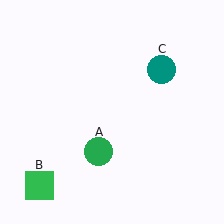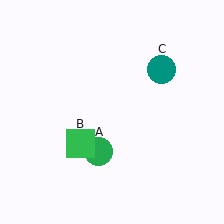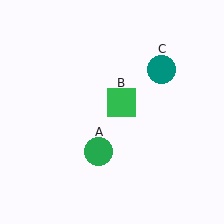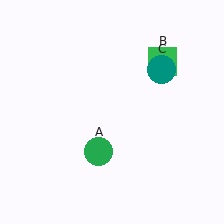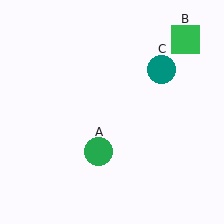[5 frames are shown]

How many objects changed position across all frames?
1 object changed position: green square (object B).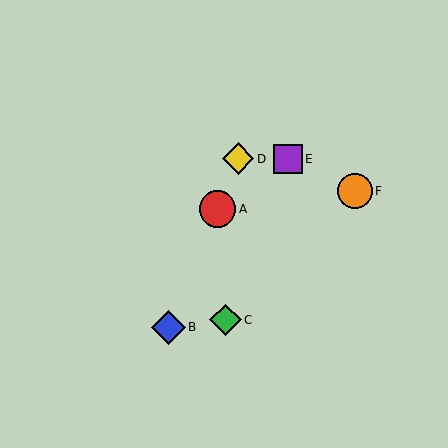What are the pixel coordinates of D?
Object D is at (238, 159).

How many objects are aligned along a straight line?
3 objects (A, B, D) are aligned along a straight line.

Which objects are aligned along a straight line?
Objects A, B, D are aligned along a straight line.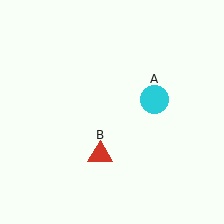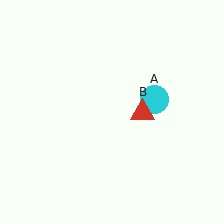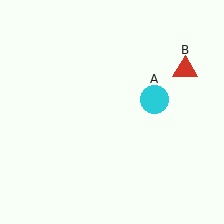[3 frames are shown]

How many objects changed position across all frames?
1 object changed position: red triangle (object B).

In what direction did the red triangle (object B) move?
The red triangle (object B) moved up and to the right.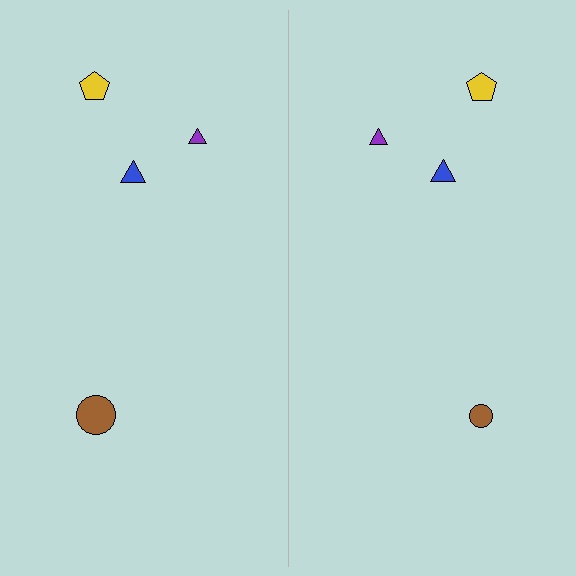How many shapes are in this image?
There are 8 shapes in this image.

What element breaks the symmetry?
The brown circle on the right side has a different size than its mirror counterpart.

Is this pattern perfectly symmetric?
No, the pattern is not perfectly symmetric. The brown circle on the right side has a different size than its mirror counterpart.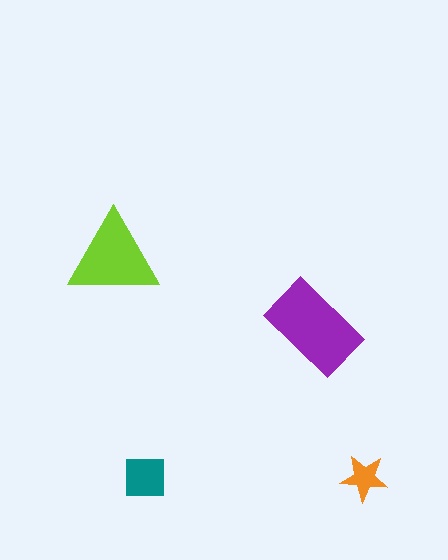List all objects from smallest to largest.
The orange star, the teal square, the lime triangle, the purple rectangle.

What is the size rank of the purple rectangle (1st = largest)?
1st.